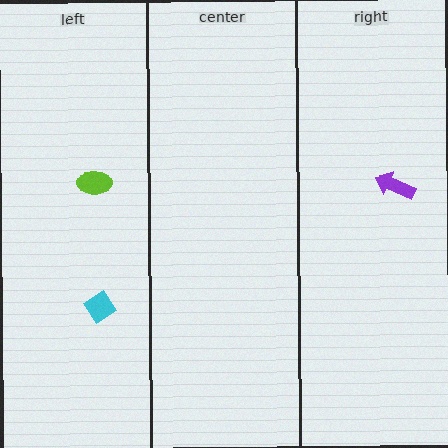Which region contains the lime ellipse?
The left region.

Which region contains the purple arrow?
The right region.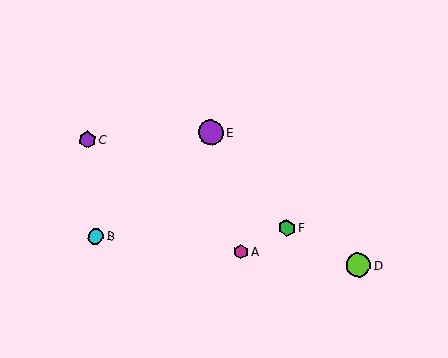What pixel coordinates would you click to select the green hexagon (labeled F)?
Click at (287, 228) to select the green hexagon F.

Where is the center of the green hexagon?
The center of the green hexagon is at (287, 228).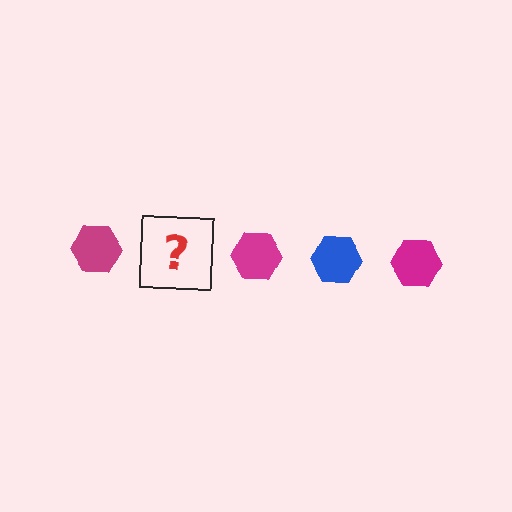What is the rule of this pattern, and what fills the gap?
The rule is that the pattern cycles through magenta, blue hexagons. The gap should be filled with a blue hexagon.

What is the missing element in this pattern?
The missing element is a blue hexagon.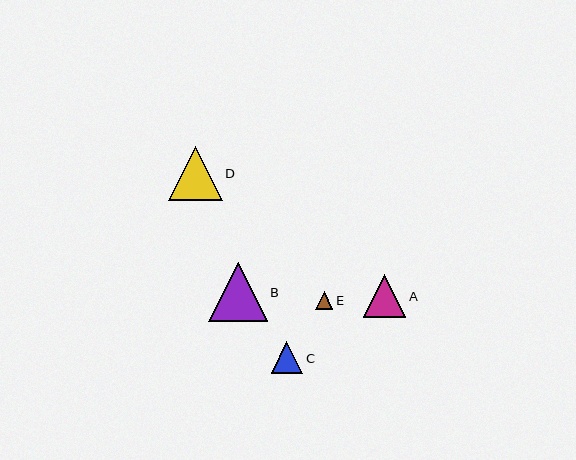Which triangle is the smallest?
Triangle E is the smallest with a size of approximately 18 pixels.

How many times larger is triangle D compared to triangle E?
Triangle D is approximately 3.0 times the size of triangle E.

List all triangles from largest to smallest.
From largest to smallest: B, D, A, C, E.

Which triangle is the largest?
Triangle B is the largest with a size of approximately 58 pixels.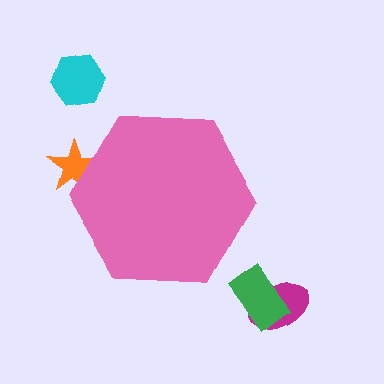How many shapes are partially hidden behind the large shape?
1 shape is partially hidden.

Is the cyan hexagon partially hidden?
No, the cyan hexagon is fully visible.